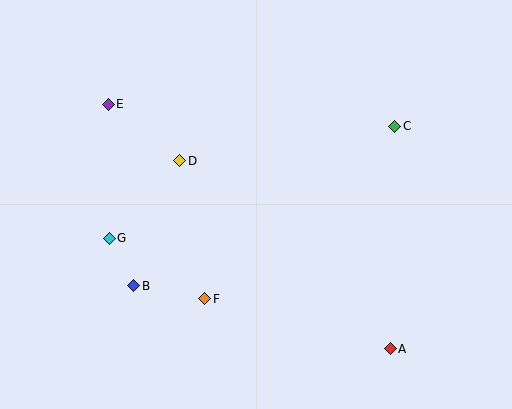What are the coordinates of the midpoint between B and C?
The midpoint between B and C is at (264, 206).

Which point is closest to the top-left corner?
Point E is closest to the top-left corner.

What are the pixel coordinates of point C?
Point C is at (395, 126).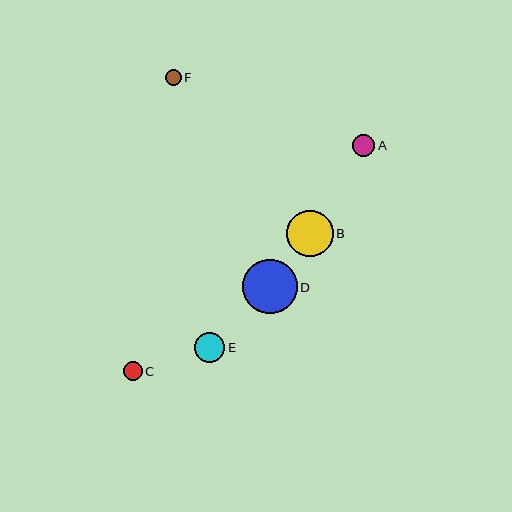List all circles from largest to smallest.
From largest to smallest: D, B, E, A, C, F.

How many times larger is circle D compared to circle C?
Circle D is approximately 2.8 times the size of circle C.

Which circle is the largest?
Circle D is the largest with a size of approximately 55 pixels.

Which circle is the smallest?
Circle F is the smallest with a size of approximately 16 pixels.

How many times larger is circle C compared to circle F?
Circle C is approximately 1.2 times the size of circle F.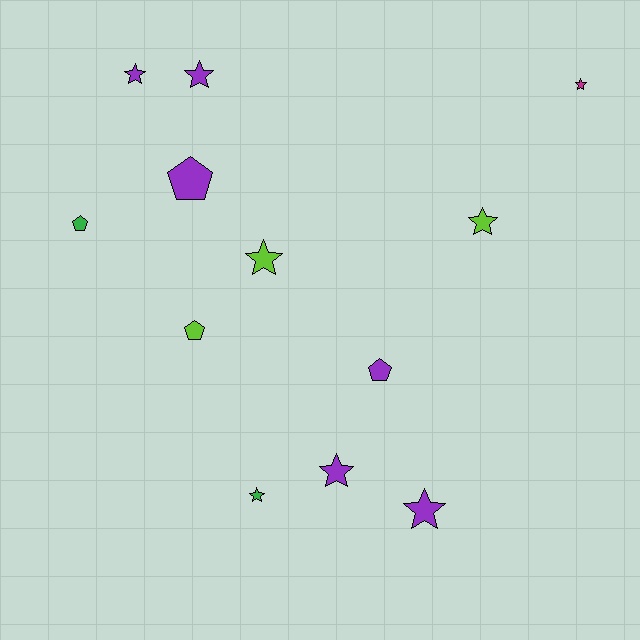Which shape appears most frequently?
Star, with 8 objects.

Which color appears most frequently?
Purple, with 6 objects.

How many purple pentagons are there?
There are 2 purple pentagons.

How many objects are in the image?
There are 12 objects.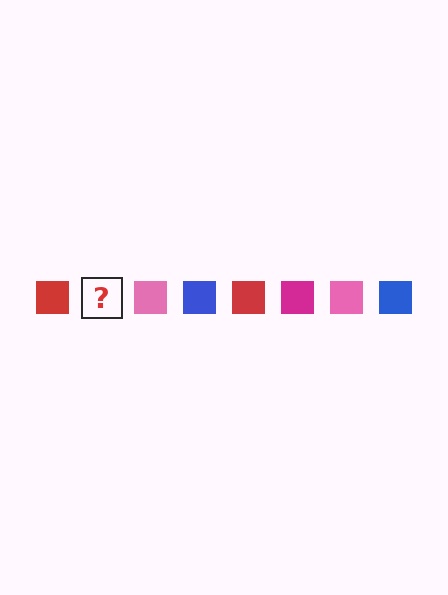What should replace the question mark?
The question mark should be replaced with a magenta square.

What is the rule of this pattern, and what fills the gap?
The rule is that the pattern cycles through red, magenta, pink, blue squares. The gap should be filled with a magenta square.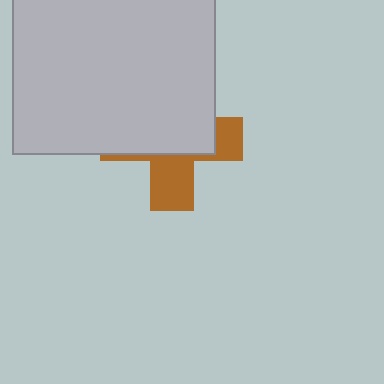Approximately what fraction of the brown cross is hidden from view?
Roughly 62% of the brown cross is hidden behind the light gray square.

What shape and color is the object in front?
The object in front is a light gray square.